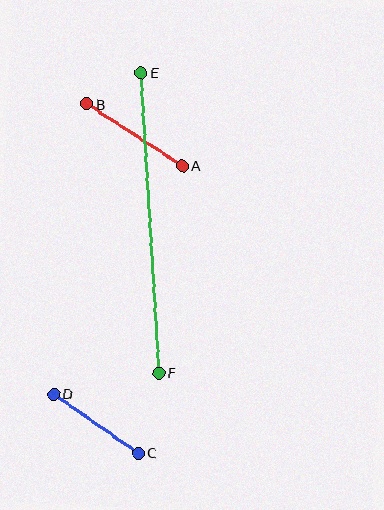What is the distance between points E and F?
The distance is approximately 301 pixels.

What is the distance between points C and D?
The distance is approximately 103 pixels.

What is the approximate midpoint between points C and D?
The midpoint is at approximately (96, 423) pixels.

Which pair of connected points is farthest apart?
Points E and F are farthest apart.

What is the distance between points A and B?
The distance is approximately 114 pixels.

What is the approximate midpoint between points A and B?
The midpoint is at approximately (134, 135) pixels.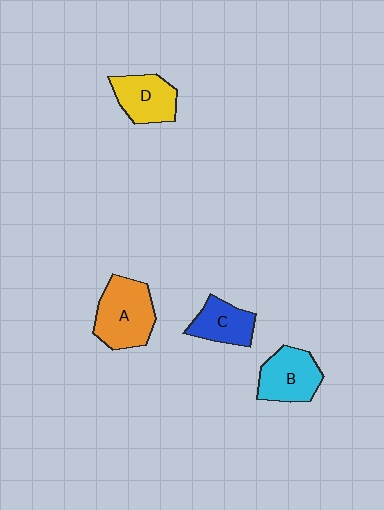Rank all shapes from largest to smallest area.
From largest to smallest: A (orange), B (cyan), D (yellow), C (blue).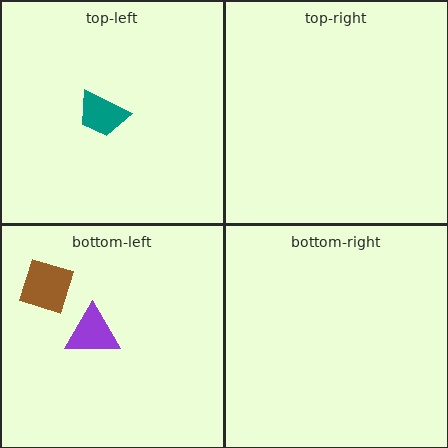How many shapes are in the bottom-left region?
2.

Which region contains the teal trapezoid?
The top-left region.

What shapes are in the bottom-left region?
The brown diamond, the purple triangle.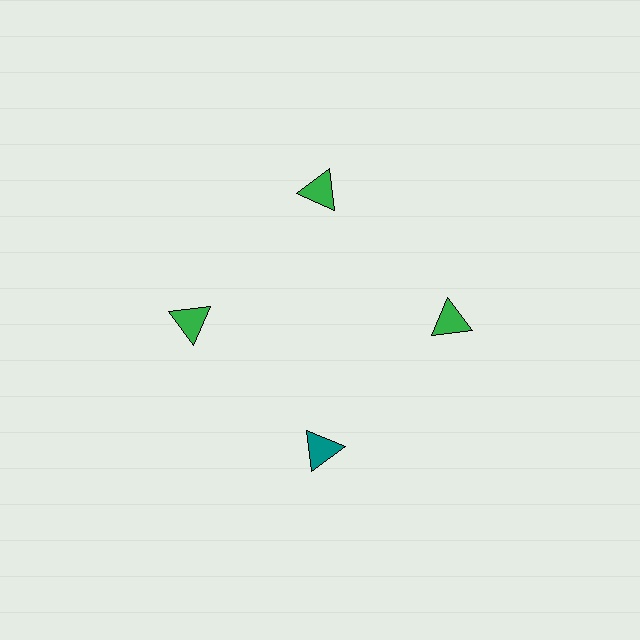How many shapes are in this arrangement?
There are 4 shapes arranged in a ring pattern.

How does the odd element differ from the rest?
It has a different color: teal instead of green.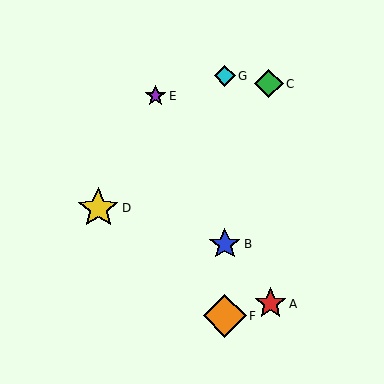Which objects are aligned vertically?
Objects B, F, G are aligned vertically.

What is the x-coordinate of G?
Object G is at x≈225.